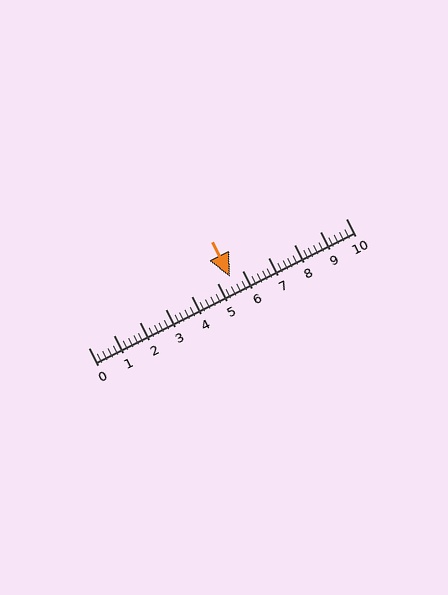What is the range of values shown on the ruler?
The ruler shows values from 0 to 10.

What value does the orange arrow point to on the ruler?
The orange arrow points to approximately 5.5.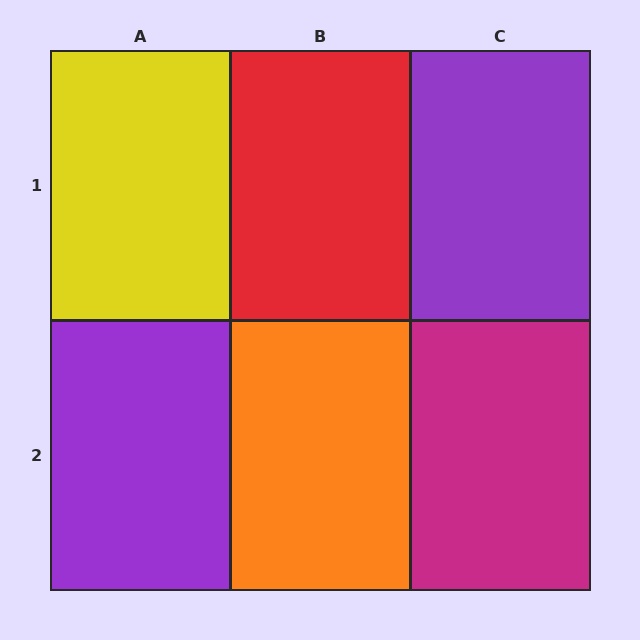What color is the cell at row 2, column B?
Orange.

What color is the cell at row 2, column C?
Magenta.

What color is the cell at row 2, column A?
Purple.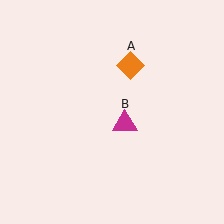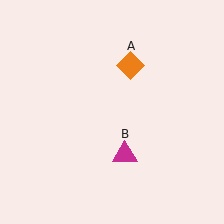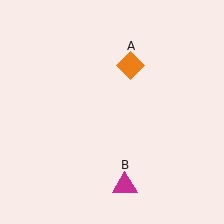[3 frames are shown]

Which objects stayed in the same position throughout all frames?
Orange diamond (object A) remained stationary.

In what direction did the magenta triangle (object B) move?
The magenta triangle (object B) moved down.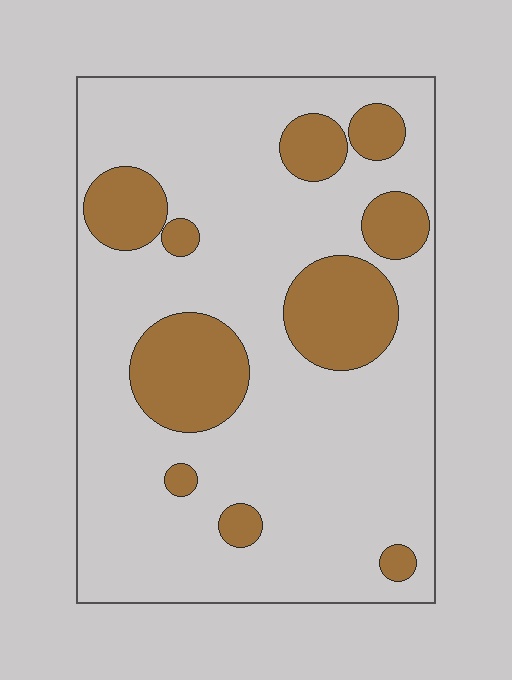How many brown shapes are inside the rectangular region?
10.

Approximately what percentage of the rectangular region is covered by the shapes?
Approximately 20%.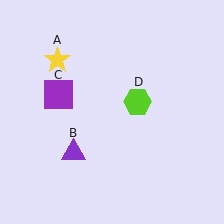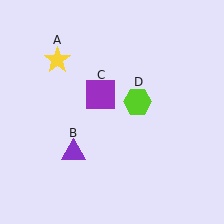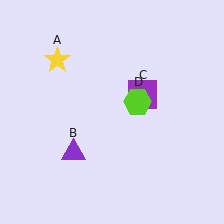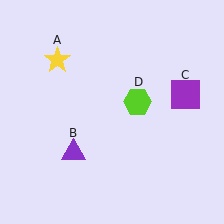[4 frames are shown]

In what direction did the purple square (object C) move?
The purple square (object C) moved right.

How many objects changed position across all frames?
1 object changed position: purple square (object C).